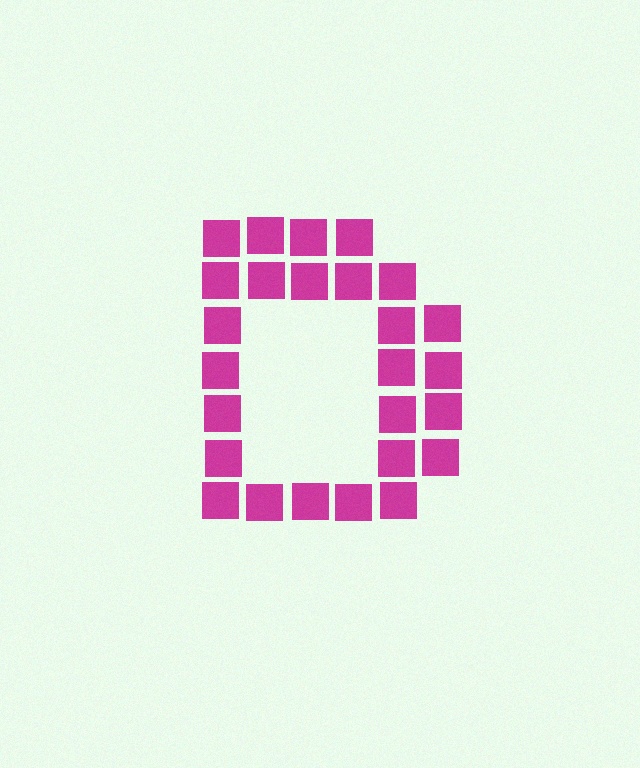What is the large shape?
The large shape is the letter D.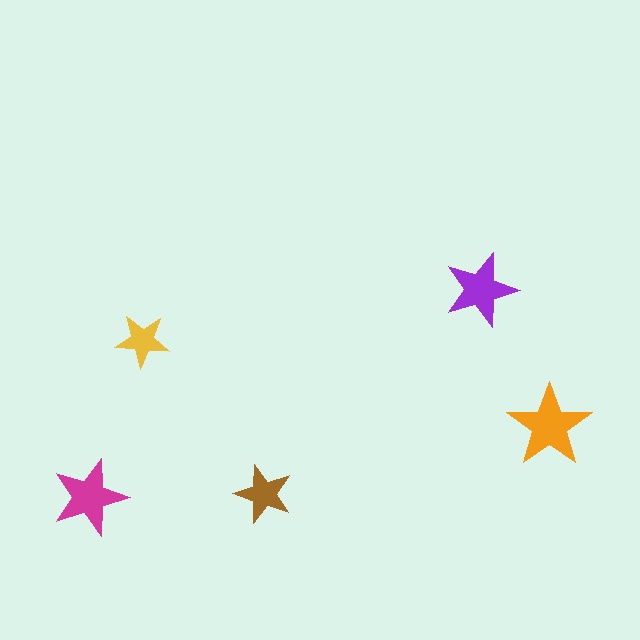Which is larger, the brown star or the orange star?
The orange one.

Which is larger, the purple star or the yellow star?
The purple one.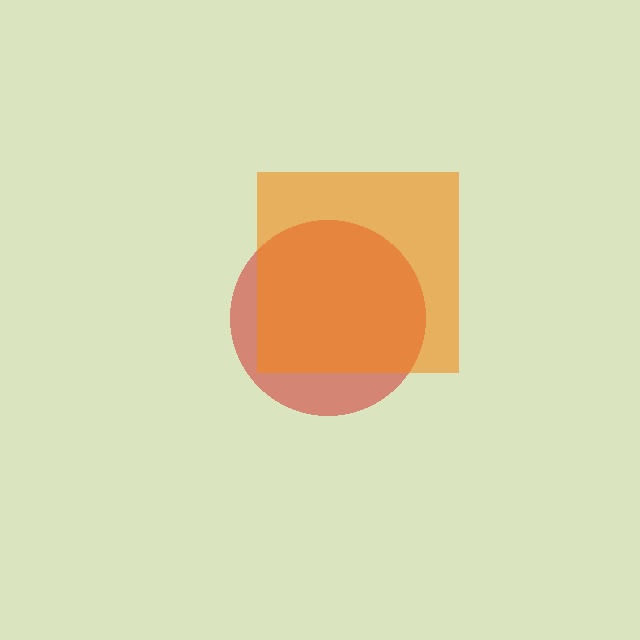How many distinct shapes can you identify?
There are 2 distinct shapes: a red circle, an orange square.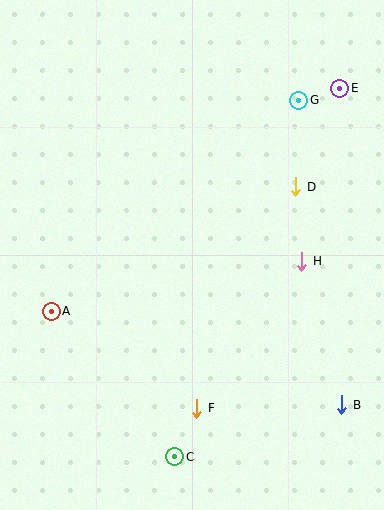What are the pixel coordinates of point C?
Point C is at (175, 457).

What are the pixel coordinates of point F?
Point F is at (196, 408).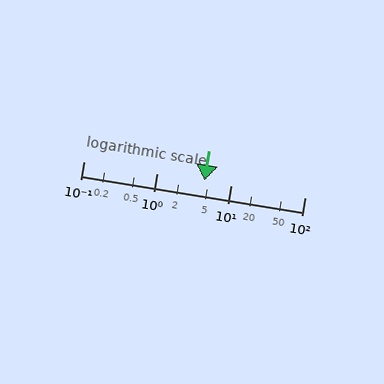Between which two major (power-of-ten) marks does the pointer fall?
The pointer is between 1 and 10.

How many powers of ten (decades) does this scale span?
The scale spans 3 decades, from 0.1 to 100.